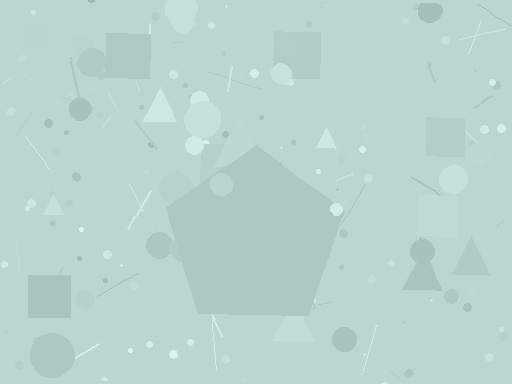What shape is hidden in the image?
A pentagon is hidden in the image.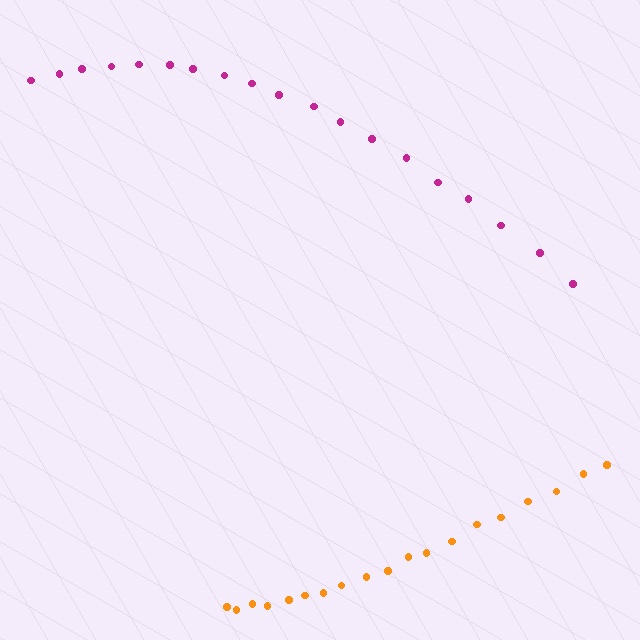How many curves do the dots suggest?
There are 2 distinct paths.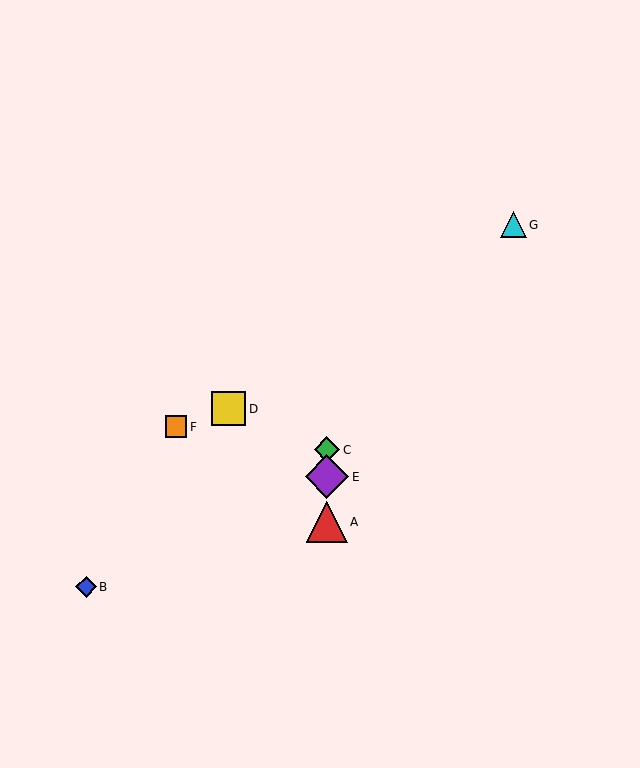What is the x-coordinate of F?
Object F is at x≈176.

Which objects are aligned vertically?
Objects A, C, E are aligned vertically.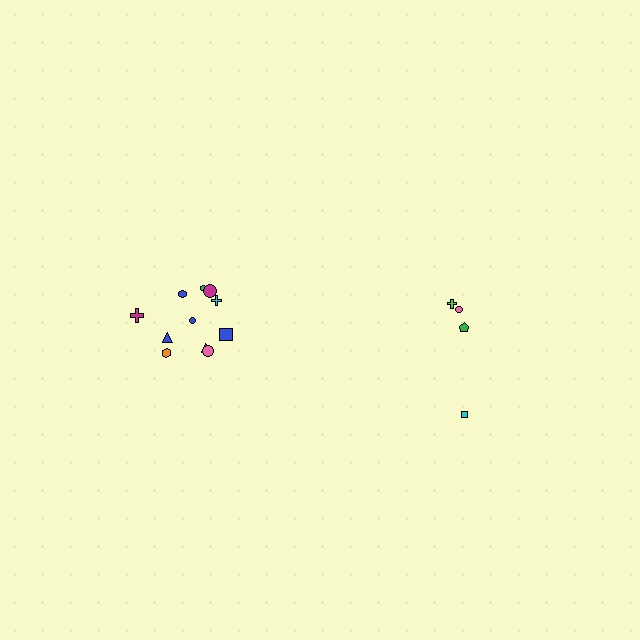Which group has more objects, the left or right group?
The left group.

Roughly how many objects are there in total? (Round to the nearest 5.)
Roughly 15 objects in total.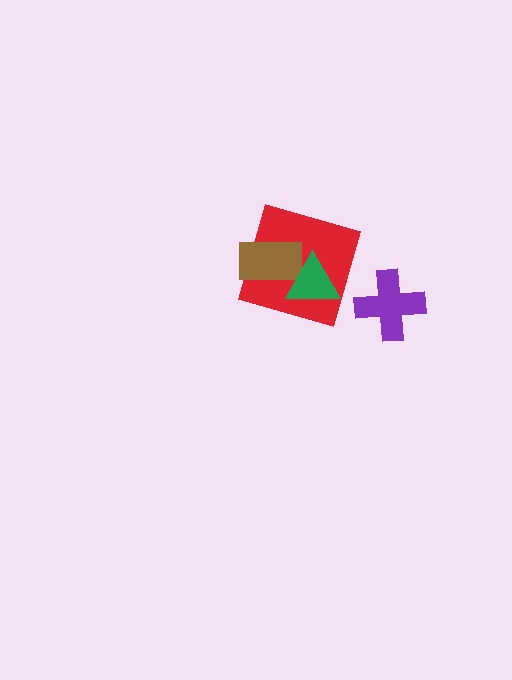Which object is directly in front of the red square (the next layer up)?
The brown rectangle is directly in front of the red square.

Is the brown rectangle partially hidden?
Yes, it is partially covered by another shape.